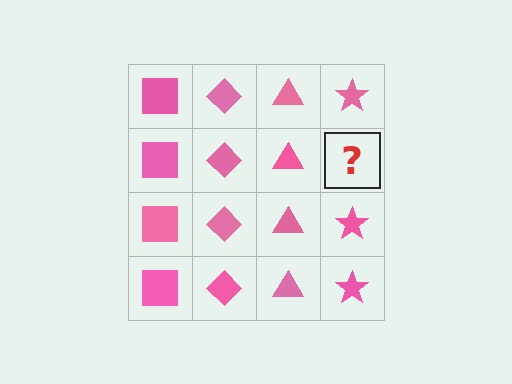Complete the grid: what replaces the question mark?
The question mark should be replaced with a pink star.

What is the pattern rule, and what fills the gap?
The rule is that each column has a consistent shape. The gap should be filled with a pink star.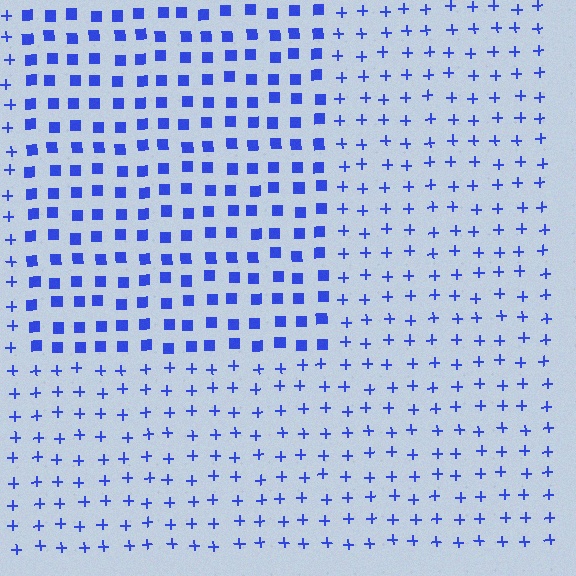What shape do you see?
I see a rectangle.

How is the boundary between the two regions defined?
The boundary is defined by a change in element shape: squares inside vs. plus signs outside. All elements share the same color and spacing.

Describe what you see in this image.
The image is filled with small blue elements arranged in a uniform grid. A rectangle-shaped region contains squares, while the surrounding area contains plus signs. The boundary is defined purely by the change in element shape.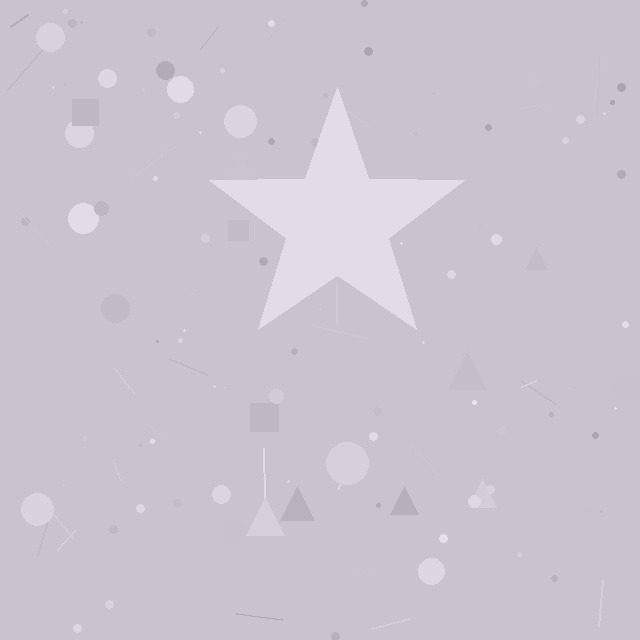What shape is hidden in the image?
A star is hidden in the image.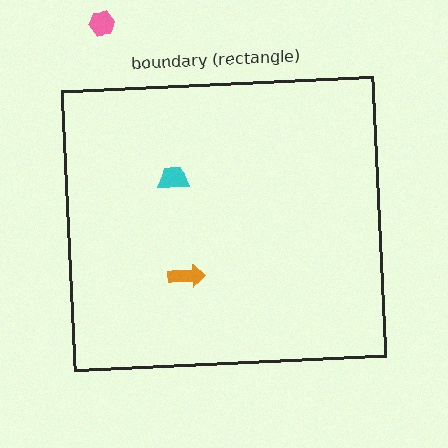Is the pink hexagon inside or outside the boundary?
Outside.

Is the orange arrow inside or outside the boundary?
Inside.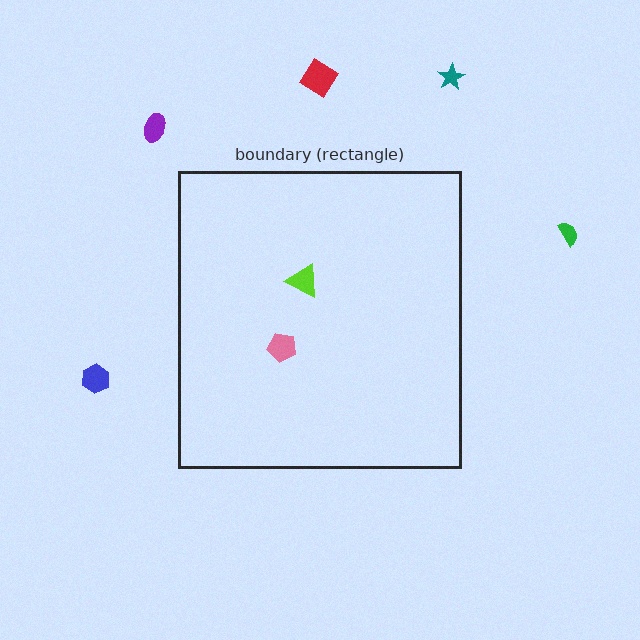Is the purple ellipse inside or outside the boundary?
Outside.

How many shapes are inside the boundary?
2 inside, 5 outside.